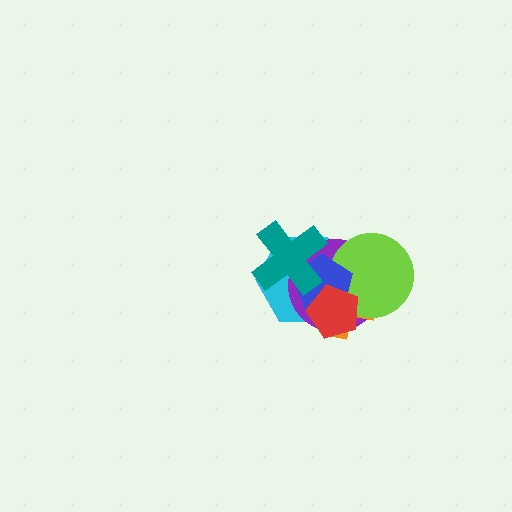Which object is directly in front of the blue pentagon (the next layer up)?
The red pentagon is directly in front of the blue pentagon.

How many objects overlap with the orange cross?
5 objects overlap with the orange cross.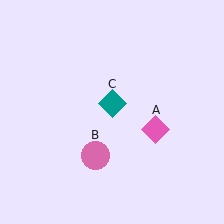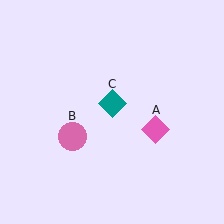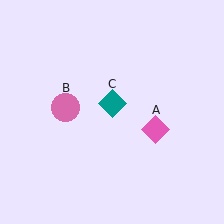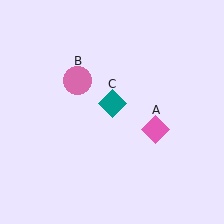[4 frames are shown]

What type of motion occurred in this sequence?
The pink circle (object B) rotated clockwise around the center of the scene.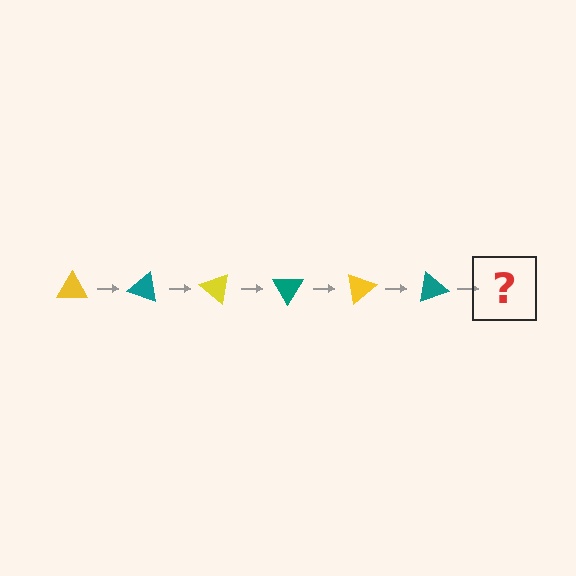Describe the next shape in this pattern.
It should be a yellow triangle, rotated 120 degrees from the start.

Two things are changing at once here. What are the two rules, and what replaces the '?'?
The two rules are that it rotates 20 degrees each step and the color cycles through yellow and teal. The '?' should be a yellow triangle, rotated 120 degrees from the start.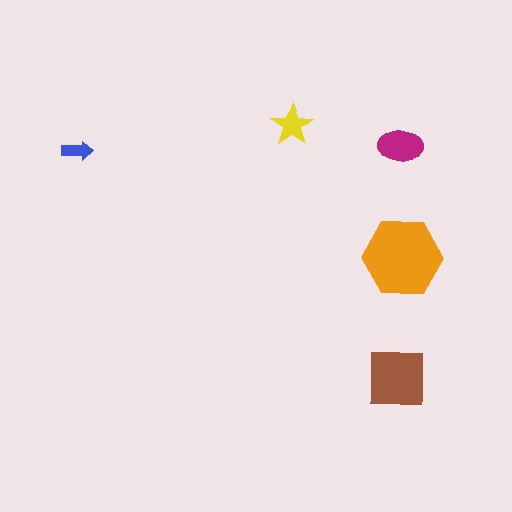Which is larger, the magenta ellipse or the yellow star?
The magenta ellipse.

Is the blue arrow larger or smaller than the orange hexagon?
Smaller.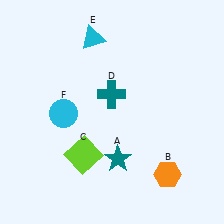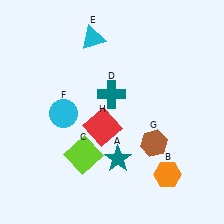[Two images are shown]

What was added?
A brown hexagon (G), a red square (H) were added in Image 2.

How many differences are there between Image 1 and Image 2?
There are 2 differences between the two images.